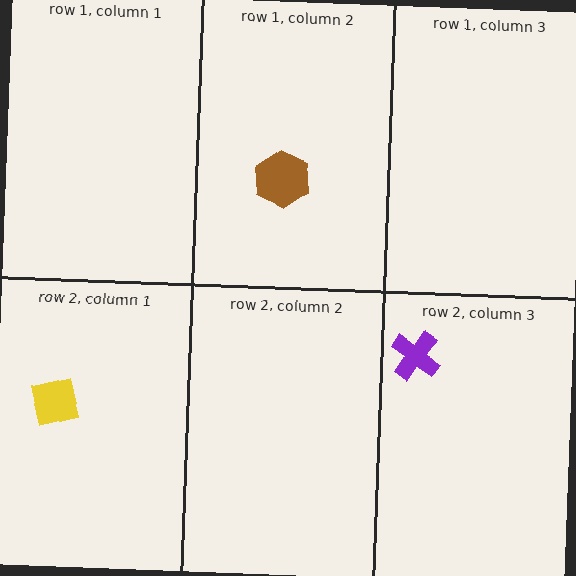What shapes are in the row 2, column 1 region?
The yellow square.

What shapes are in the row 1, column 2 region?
The brown hexagon.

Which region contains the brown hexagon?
The row 1, column 2 region.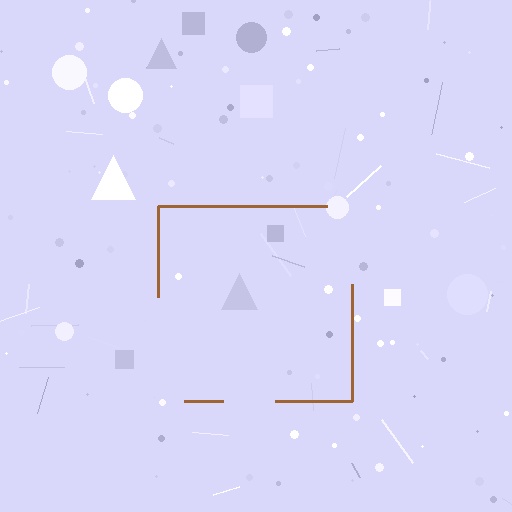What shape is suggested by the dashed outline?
The dashed outline suggests a square.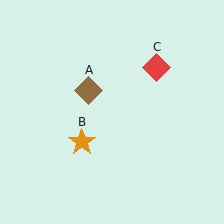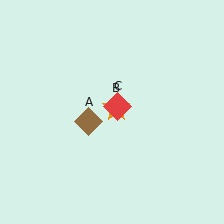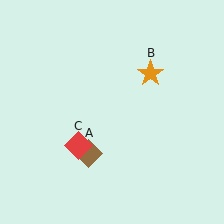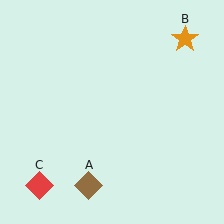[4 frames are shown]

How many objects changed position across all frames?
3 objects changed position: brown diamond (object A), orange star (object B), red diamond (object C).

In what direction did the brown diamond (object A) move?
The brown diamond (object A) moved down.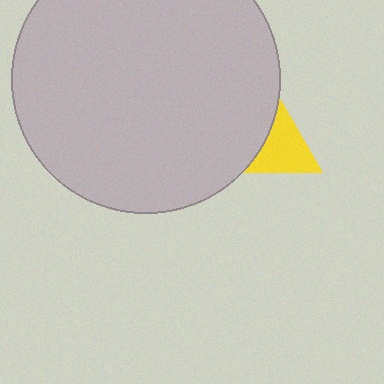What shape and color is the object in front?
The object in front is a light gray circle.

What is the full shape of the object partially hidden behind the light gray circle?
The partially hidden object is a yellow triangle.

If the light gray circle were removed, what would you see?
You would see the complete yellow triangle.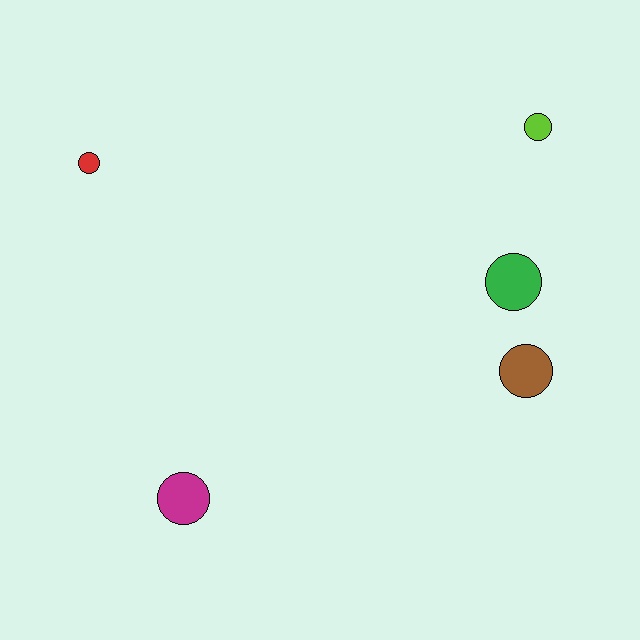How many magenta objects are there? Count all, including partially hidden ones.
There is 1 magenta object.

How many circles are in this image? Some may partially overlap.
There are 5 circles.